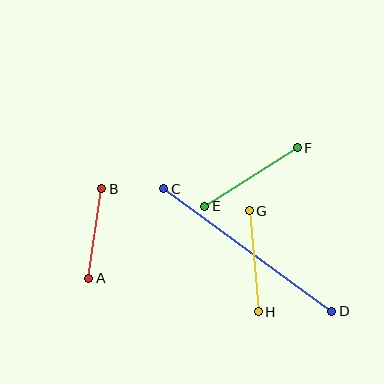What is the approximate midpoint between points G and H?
The midpoint is at approximately (254, 261) pixels.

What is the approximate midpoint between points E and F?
The midpoint is at approximately (251, 177) pixels.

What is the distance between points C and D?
The distance is approximately 207 pixels.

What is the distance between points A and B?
The distance is approximately 91 pixels.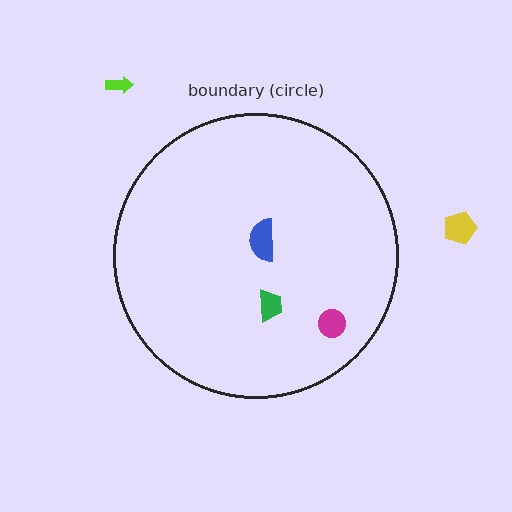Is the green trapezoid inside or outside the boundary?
Inside.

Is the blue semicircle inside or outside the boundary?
Inside.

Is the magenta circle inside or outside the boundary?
Inside.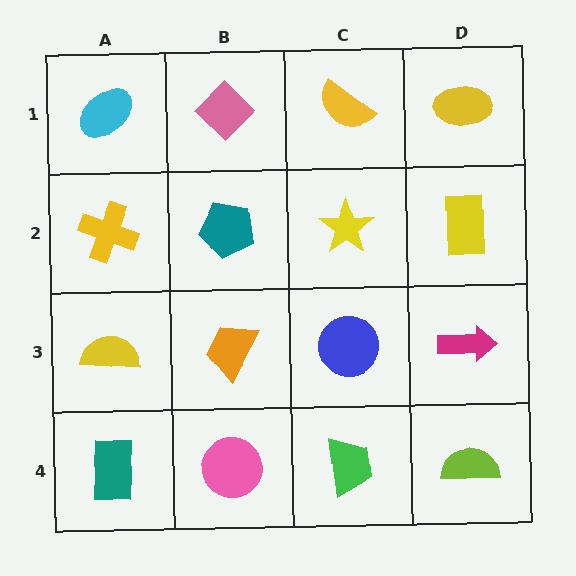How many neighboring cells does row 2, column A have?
3.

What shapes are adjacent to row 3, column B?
A teal pentagon (row 2, column B), a pink circle (row 4, column B), a yellow semicircle (row 3, column A), a blue circle (row 3, column C).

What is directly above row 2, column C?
A yellow semicircle.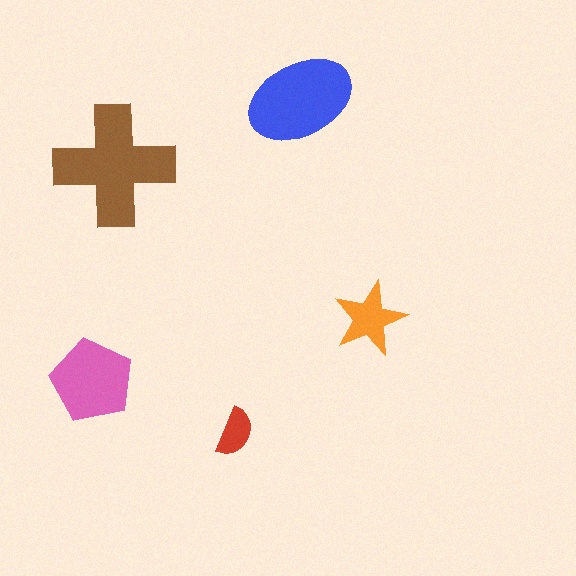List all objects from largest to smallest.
The brown cross, the blue ellipse, the pink pentagon, the orange star, the red semicircle.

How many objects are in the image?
There are 5 objects in the image.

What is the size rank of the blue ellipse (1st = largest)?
2nd.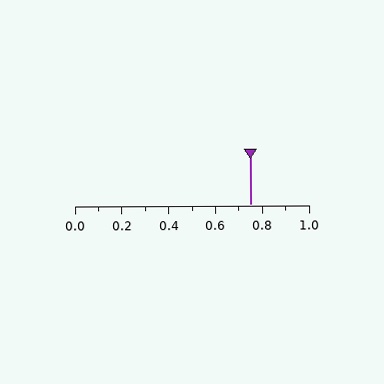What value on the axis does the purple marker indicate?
The marker indicates approximately 0.75.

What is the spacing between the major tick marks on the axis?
The major ticks are spaced 0.2 apart.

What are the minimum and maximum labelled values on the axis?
The axis runs from 0.0 to 1.0.